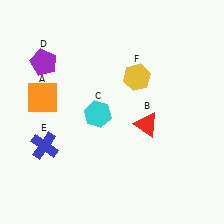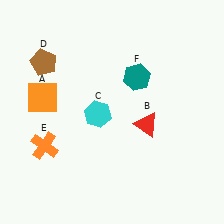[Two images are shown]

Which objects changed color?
D changed from purple to brown. E changed from blue to orange. F changed from yellow to teal.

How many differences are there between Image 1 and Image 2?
There are 3 differences between the two images.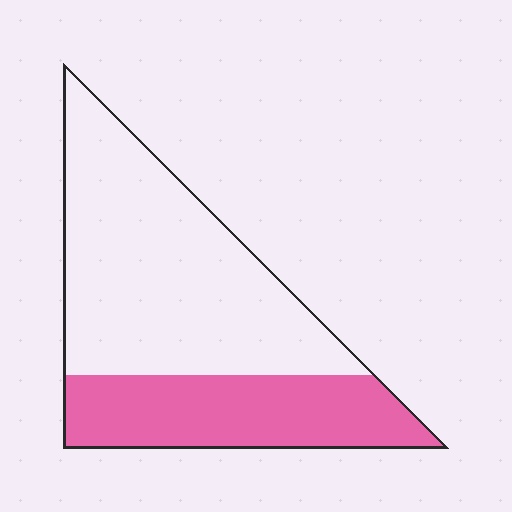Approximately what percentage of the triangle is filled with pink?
Approximately 35%.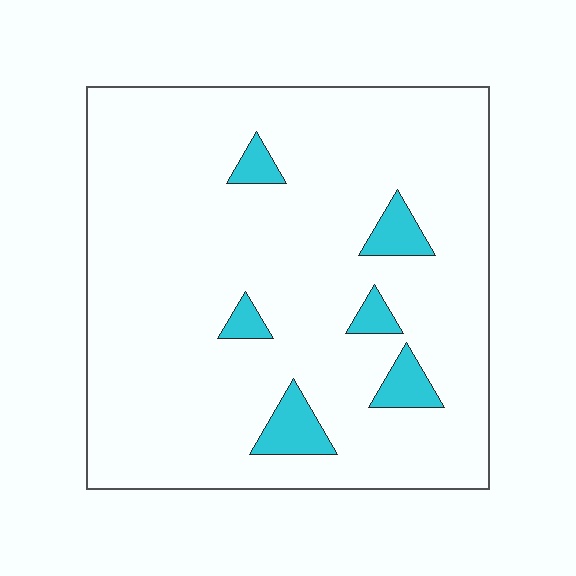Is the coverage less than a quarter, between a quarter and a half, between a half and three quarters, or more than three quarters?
Less than a quarter.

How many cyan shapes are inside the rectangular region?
6.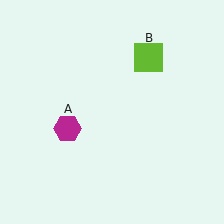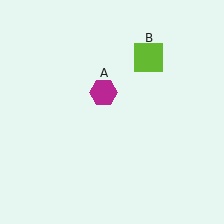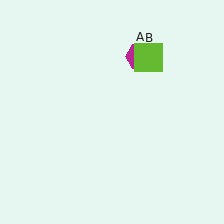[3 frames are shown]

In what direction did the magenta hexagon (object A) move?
The magenta hexagon (object A) moved up and to the right.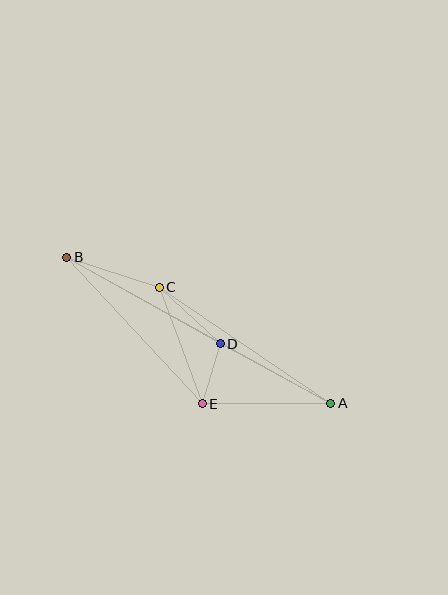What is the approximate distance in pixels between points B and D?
The distance between B and D is approximately 176 pixels.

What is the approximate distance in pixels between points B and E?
The distance between B and E is approximately 200 pixels.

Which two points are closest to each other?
Points D and E are closest to each other.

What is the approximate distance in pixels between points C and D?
The distance between C and D is approximately 83 pixels.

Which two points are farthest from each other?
Points A and B are farthest from each other.